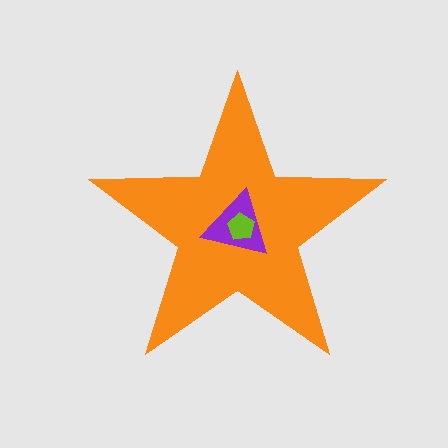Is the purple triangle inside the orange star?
Yes.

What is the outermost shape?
The orange star.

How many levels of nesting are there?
3.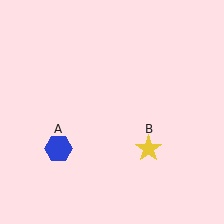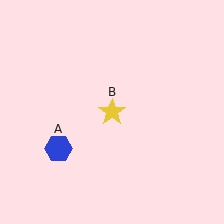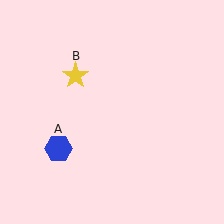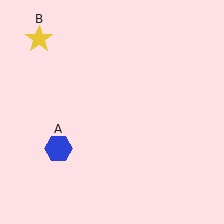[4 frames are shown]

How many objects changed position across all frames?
1 object changed position: yellow star (object B).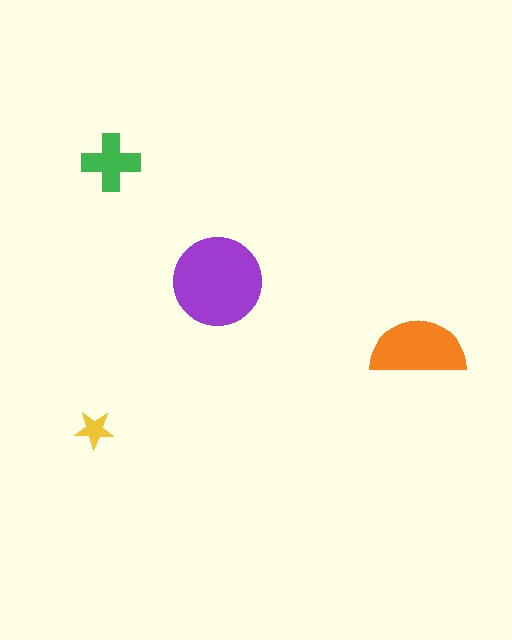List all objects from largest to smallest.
The purple circle, the orange semicircle, the green cross, the yellow star.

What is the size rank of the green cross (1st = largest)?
3rd.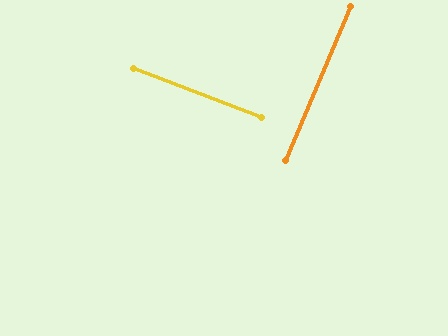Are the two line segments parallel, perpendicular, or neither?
Perpendicular — they meet at approximately 88°.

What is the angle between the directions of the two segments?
Approximately 88 degrees.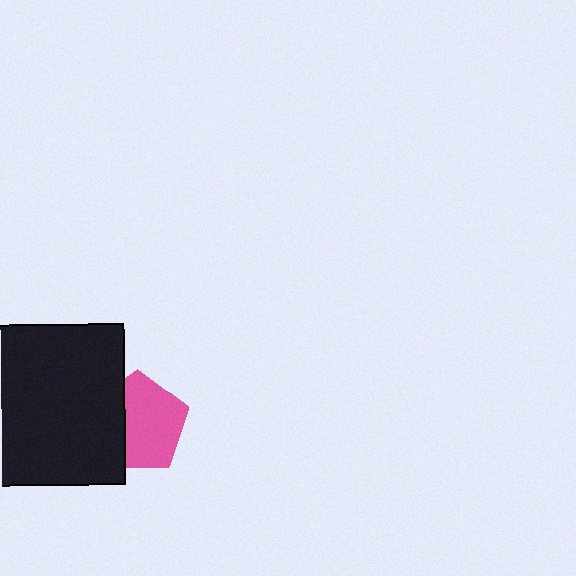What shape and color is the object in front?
The object in front is a black rectangle.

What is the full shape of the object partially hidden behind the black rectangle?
The partially hidden object is a pink pentagon.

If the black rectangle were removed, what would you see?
You would see the complete pink pentagon.